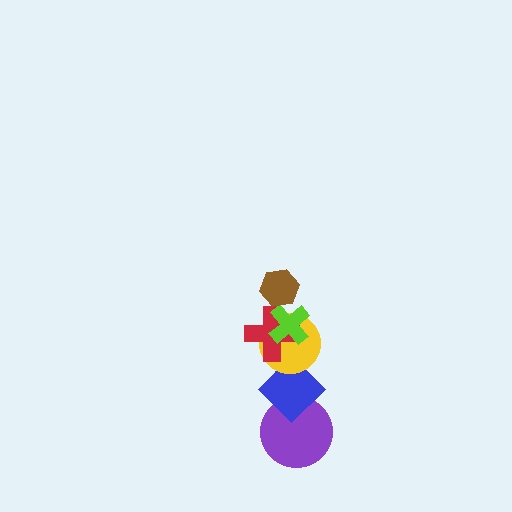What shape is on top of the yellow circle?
The red cross is on top of the yellow circle.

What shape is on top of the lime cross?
The brown hexagon is on top of the lime cross.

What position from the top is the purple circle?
The purple circle is 6th from the top.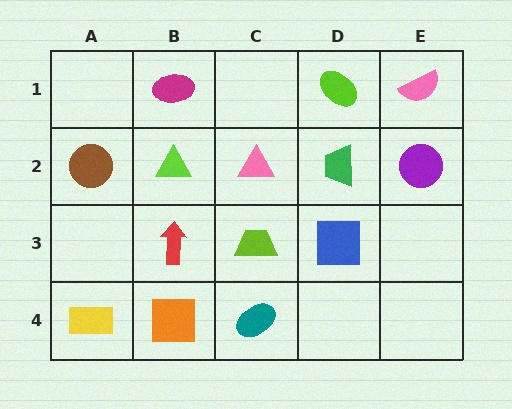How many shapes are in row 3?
3 shapes.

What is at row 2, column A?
A brown circle.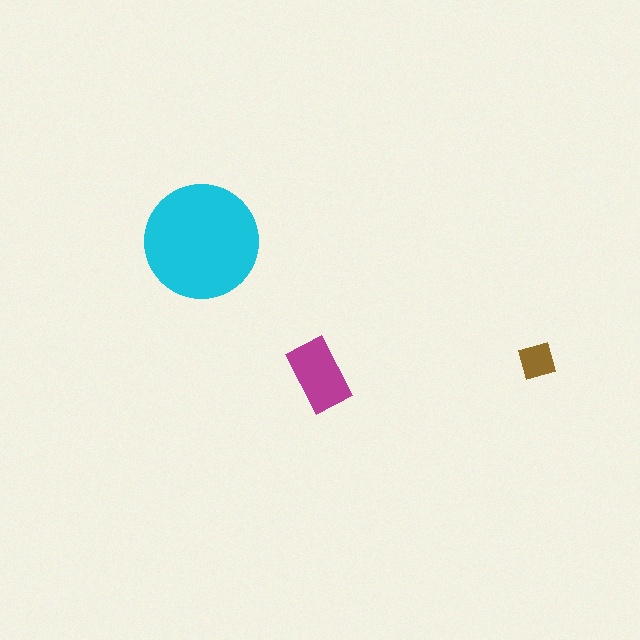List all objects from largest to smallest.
The cyan circle, the magenta rectangle, the brown diamond.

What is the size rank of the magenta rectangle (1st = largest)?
2nd.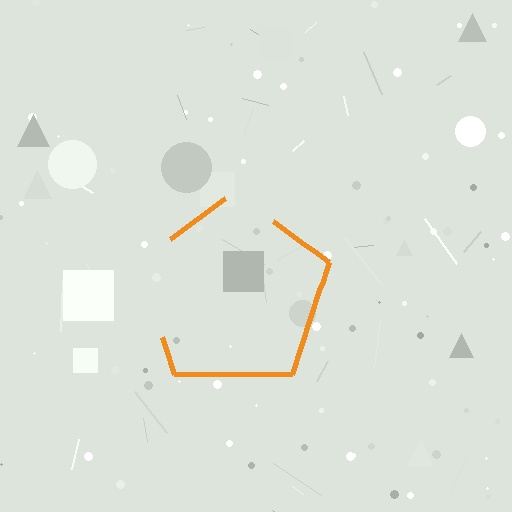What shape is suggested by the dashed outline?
The dashed outline suggests a pentagon.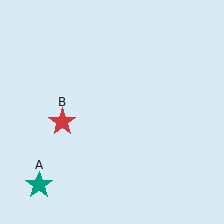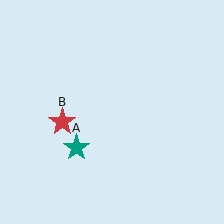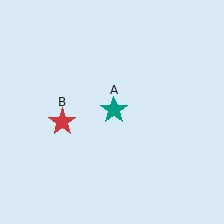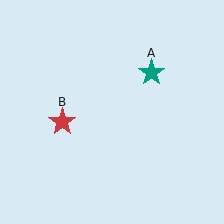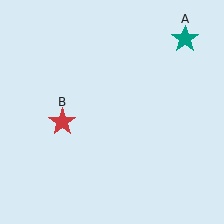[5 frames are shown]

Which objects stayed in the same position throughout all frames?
Red star (object B) remained stationary.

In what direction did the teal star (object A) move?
The teal star (object A) moved up and to the right.